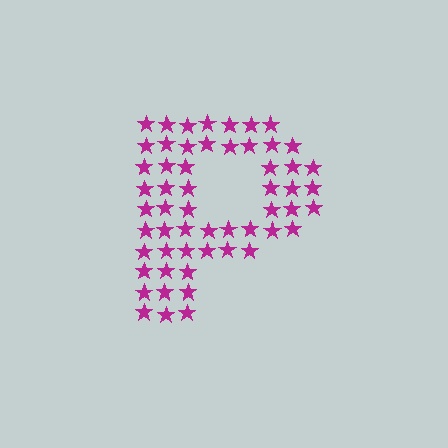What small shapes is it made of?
It is made of small stars.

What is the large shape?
The large shape is the letter P.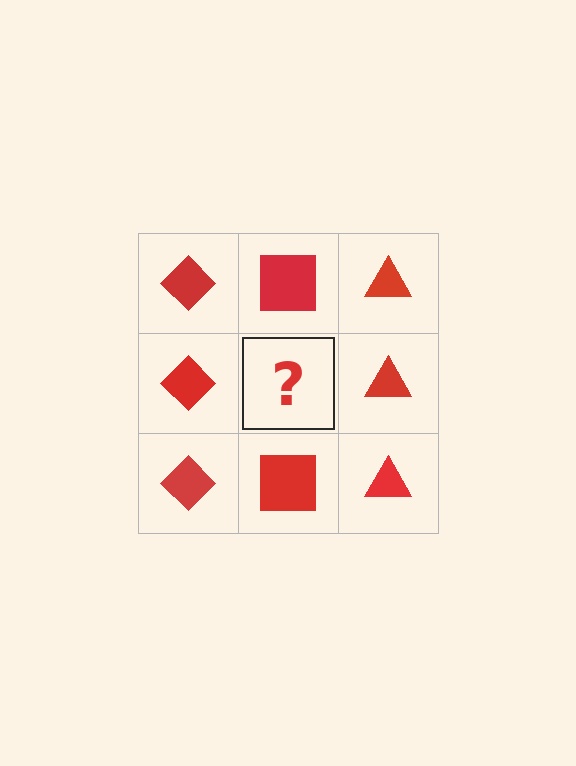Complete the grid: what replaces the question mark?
The question mark should be replaced with a red square.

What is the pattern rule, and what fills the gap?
The rule is that each column has a consistent shape. The gap should be filled with a red square.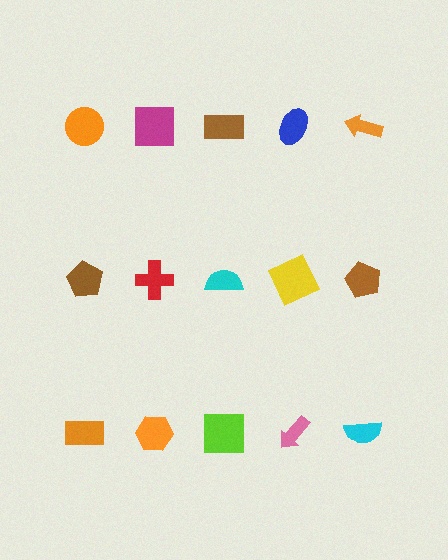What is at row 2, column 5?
A brown pentagon.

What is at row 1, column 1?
An orange circle.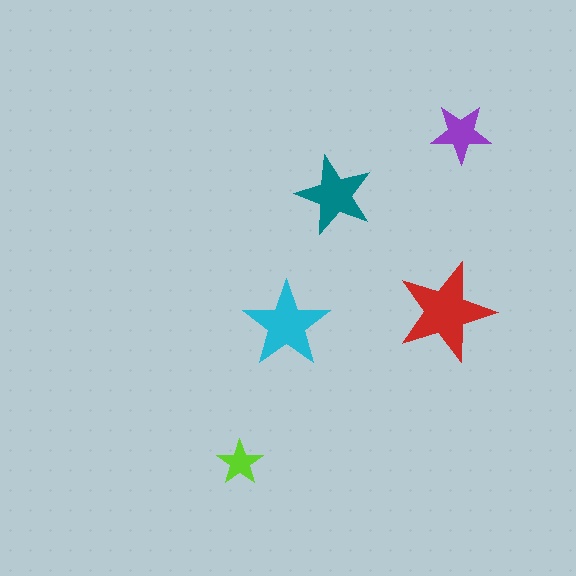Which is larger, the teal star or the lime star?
The teal one.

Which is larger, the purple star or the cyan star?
The cyan one.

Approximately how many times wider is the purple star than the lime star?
About 1.5 times wider.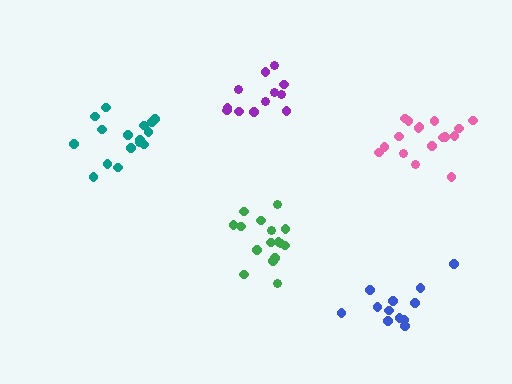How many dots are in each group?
Group 1: 16 dots, Group 2: 17 dots, Group 3: 12 dots, Group 4: 12 dots, Group 5: 16 dots (73 total).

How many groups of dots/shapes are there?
There are 5 groups.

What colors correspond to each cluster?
The clusters are colored: teal, pink, blue, purple, green.